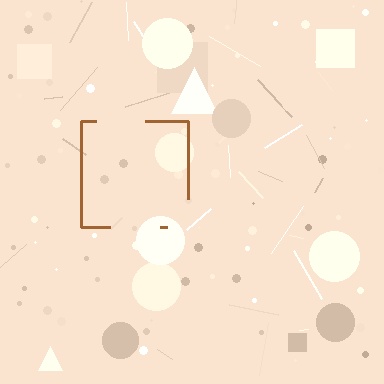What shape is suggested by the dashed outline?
The dashed outline suggests a square.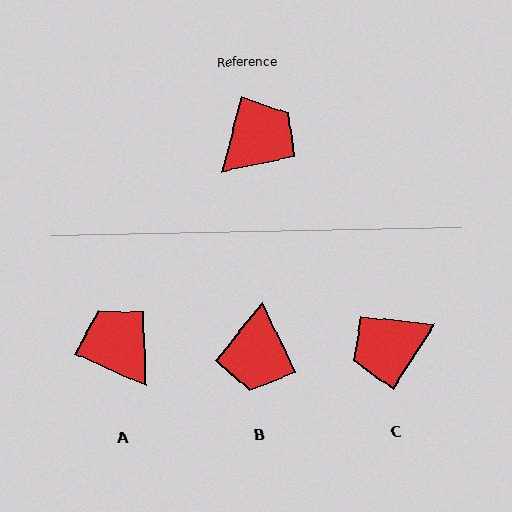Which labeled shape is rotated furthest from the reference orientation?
C, about 162 degrees away.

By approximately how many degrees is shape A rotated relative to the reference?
Approximately 80 degrees counter-clockwise.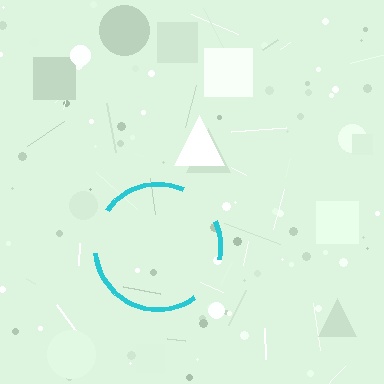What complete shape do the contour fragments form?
The contour fragments form a circle.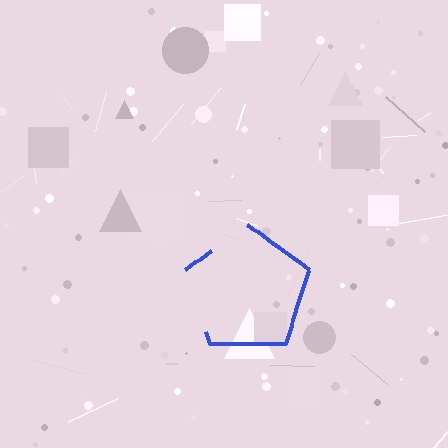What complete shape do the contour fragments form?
The contour fragments form a pentagon.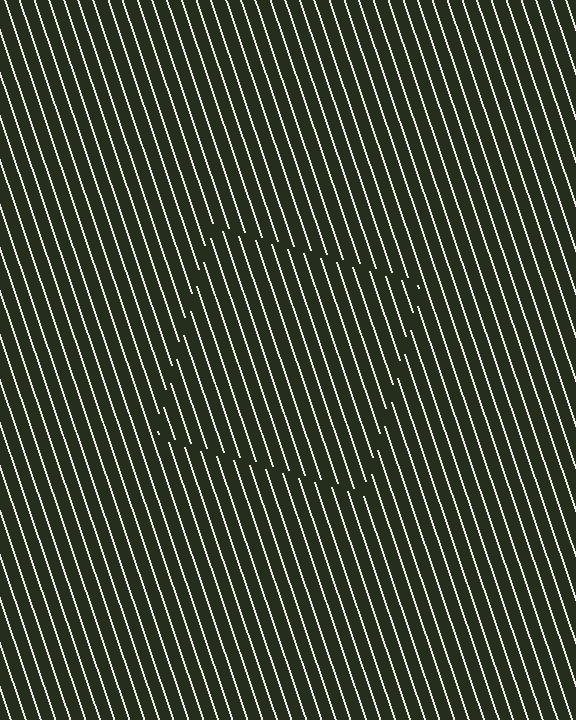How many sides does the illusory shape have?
4 sides — the line-ends trace a square.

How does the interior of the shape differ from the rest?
The interior of the shape contains the same grating, shifted by half a period — the contour is defined by the phase discontinuity where line-ends from the inner and outer gratings abut.